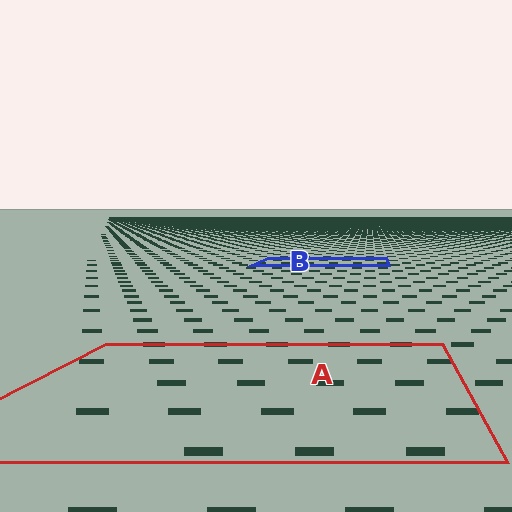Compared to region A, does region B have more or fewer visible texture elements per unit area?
Region B has more texture elements per unit area — they are packed more densely because it is farther away.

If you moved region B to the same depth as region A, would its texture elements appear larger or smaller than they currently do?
They would appear larger. At a closer depth, the same texture elements are projected at a bigger on-screen size.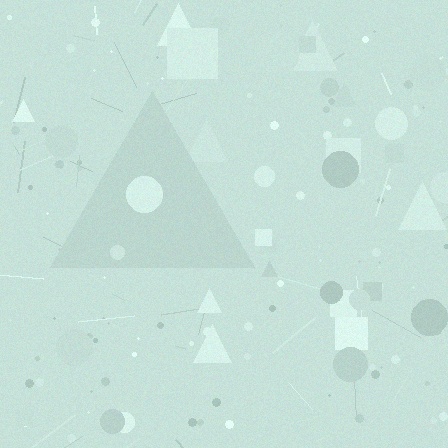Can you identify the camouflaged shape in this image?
The camouflaged shape is a triangle.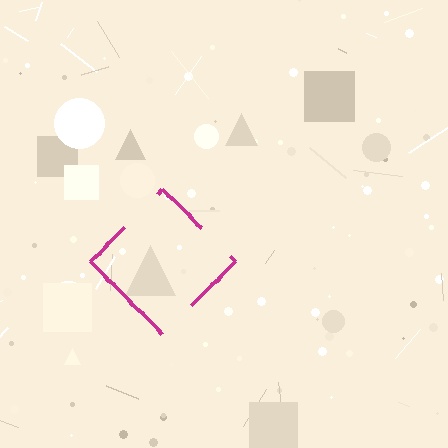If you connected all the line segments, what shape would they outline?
They would outline a diamond.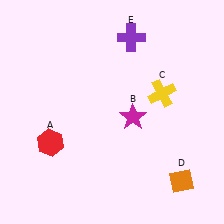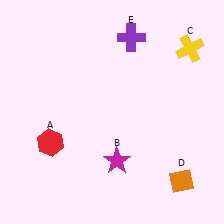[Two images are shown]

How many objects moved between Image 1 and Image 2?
2 objects moved between the two images.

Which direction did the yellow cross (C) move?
The yellow cross (C) moved up.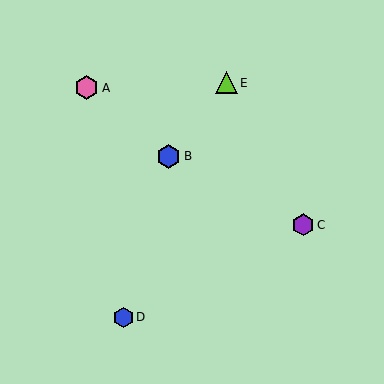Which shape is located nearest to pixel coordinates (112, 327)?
The blue hexagon (labeled D) at (123, 317) is nearest to that location.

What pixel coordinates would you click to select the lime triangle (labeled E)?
Click at (226, 83) to select the lime triangle E.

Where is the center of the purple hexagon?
The center of the purple hexagon is at (303, 225).